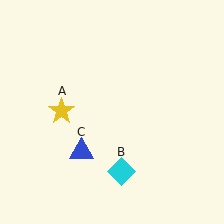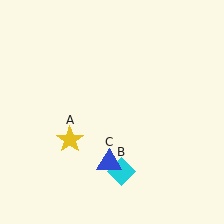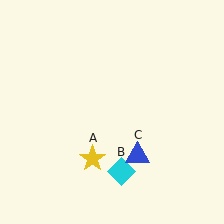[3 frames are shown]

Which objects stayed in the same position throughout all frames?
Cyan diamond (object B) remained stationary.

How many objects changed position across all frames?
2 objects changed position: yellow star (object A), blue triangle (object C).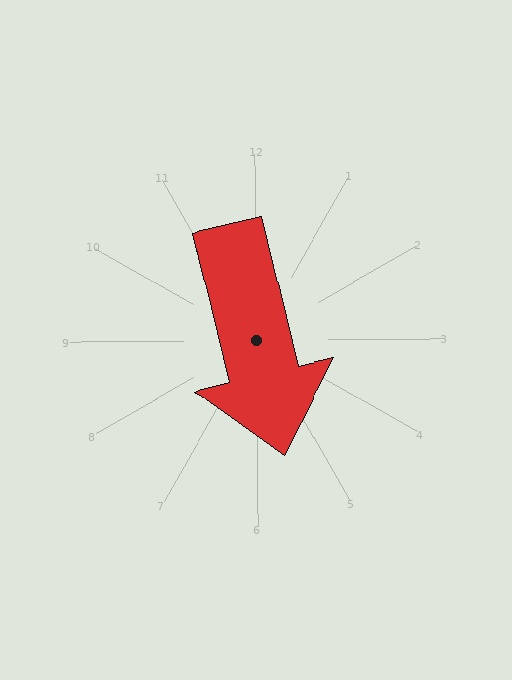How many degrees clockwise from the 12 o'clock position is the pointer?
Approximately 167 degrees.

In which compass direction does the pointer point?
South.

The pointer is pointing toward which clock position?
Roughly 6 o'clock.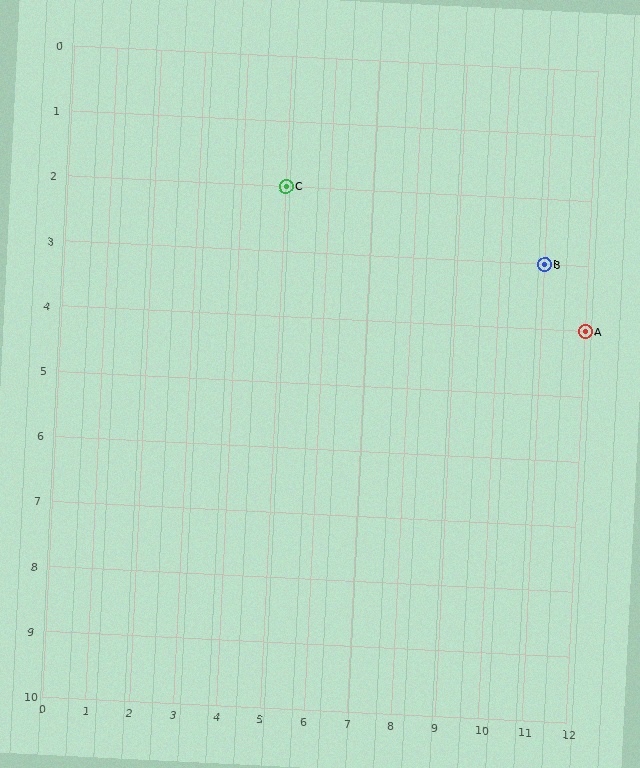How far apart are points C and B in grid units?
Points C and B are 6 columns and 1 row apart (about 6.1 grid units diagonally).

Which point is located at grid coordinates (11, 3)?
Point B is at (11, 3).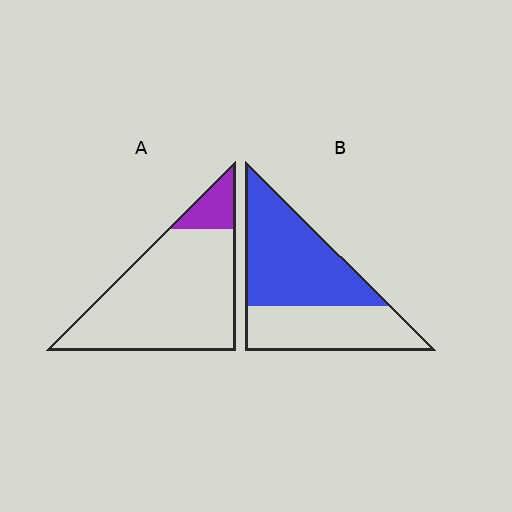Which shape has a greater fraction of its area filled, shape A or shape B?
Shape B.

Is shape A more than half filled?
No.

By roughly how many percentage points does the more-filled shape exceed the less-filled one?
By roughly 45 percentage points (B over A).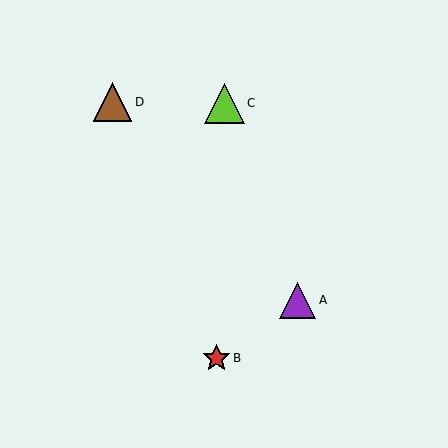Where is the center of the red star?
The center of the red star is at (217, 358).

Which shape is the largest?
The lime triangle (labeled C) is the largest.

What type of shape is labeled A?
Shape A is a purple triangle.